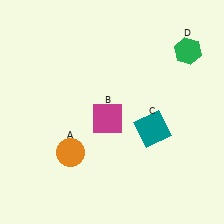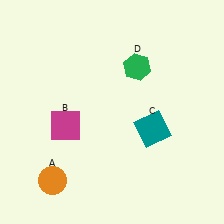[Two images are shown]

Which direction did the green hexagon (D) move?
The green hexagon (D) moved left.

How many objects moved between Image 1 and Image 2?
3 objects moved between the two images.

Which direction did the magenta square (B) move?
The magenta square (B) moved left.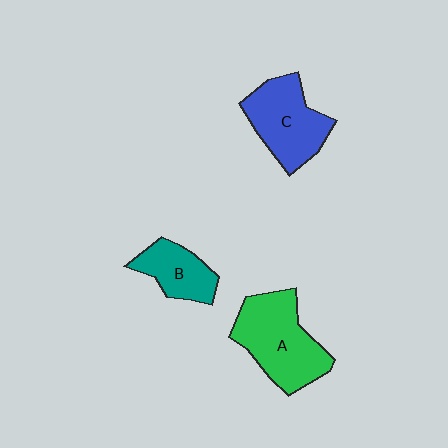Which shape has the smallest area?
Shape B (teal).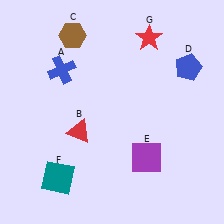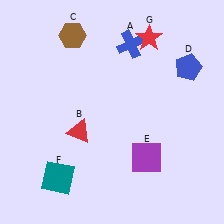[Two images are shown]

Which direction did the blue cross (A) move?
The blue cross (A) moved right.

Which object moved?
The blue cross (A) moved right.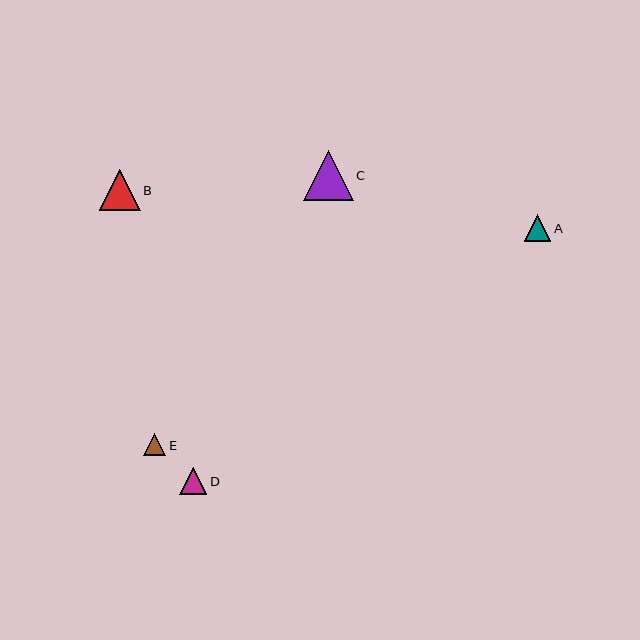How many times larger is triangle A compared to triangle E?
Triangle A is approximately 1.2 times the size of triangle E.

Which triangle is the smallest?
Triangle E is the smallest with a size of approximately 22 pixels.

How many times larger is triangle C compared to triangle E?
Triangle C is approximately 2.2 times the size of triangle E.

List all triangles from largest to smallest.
From largest to smallest: C, B, D, A, E.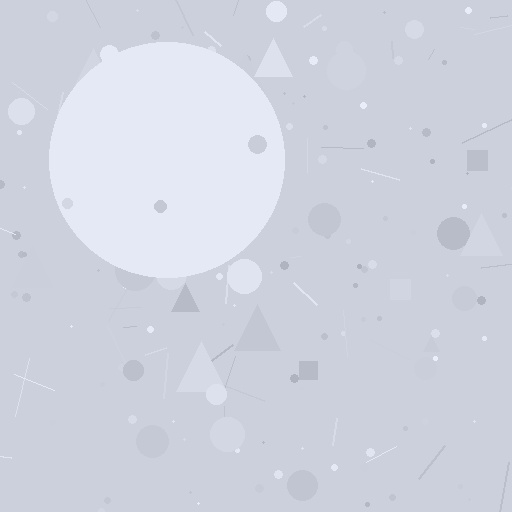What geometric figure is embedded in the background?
A circle is embedded in the background.